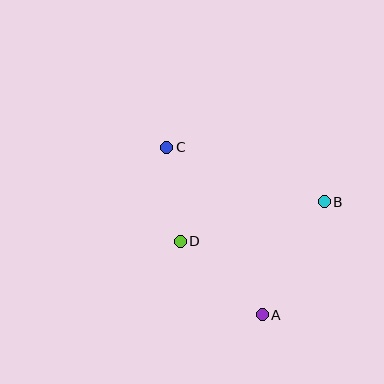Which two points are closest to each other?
Points C and D are closest to each other.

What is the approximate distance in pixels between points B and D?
The distance between B and D is approximately 149 pixels.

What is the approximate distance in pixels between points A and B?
The distance between A and B is approximately 129 pixels.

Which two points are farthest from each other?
Points A and C are farthest from each other.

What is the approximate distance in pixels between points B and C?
The distance between B and C is approximately 167 pixels.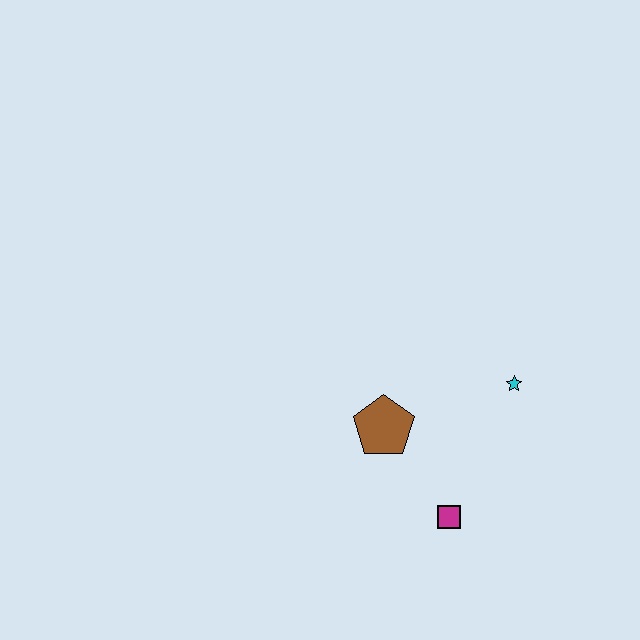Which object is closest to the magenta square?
The brown pentagon is closest to the magenta square.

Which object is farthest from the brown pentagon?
The cyan star is farthest from the brown pentagon.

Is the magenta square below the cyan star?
Yes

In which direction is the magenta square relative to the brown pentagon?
The magenta square is below the brown pentagon.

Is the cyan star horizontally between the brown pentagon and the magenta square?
No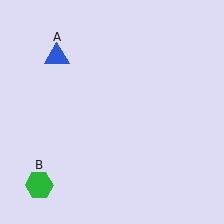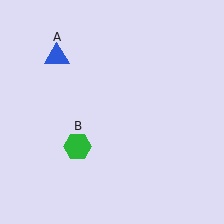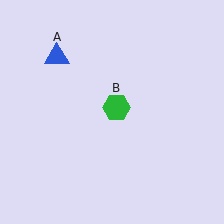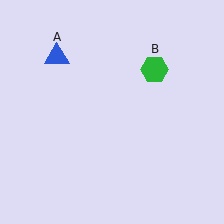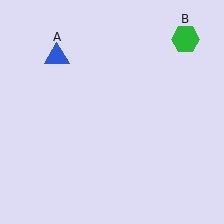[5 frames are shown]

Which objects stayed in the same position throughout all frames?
Blue triangle (object A) remained stationary.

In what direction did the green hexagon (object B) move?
The green hexagon (object B) moved up and to the right.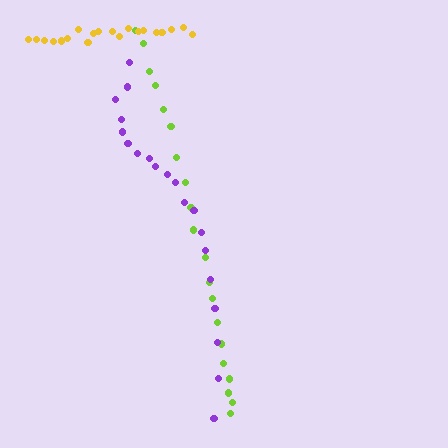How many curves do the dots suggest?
There are 3 distinct paths.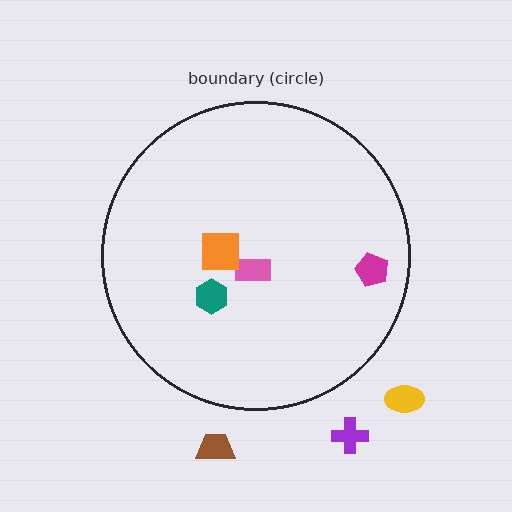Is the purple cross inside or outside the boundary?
Outside.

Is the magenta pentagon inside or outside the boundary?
Inside.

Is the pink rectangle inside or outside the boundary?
Inside.